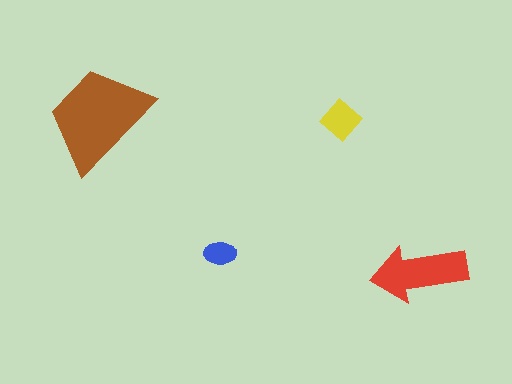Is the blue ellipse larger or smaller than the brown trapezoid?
Smaller.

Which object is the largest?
The brown trapezoid.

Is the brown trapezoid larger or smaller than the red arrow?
Larger.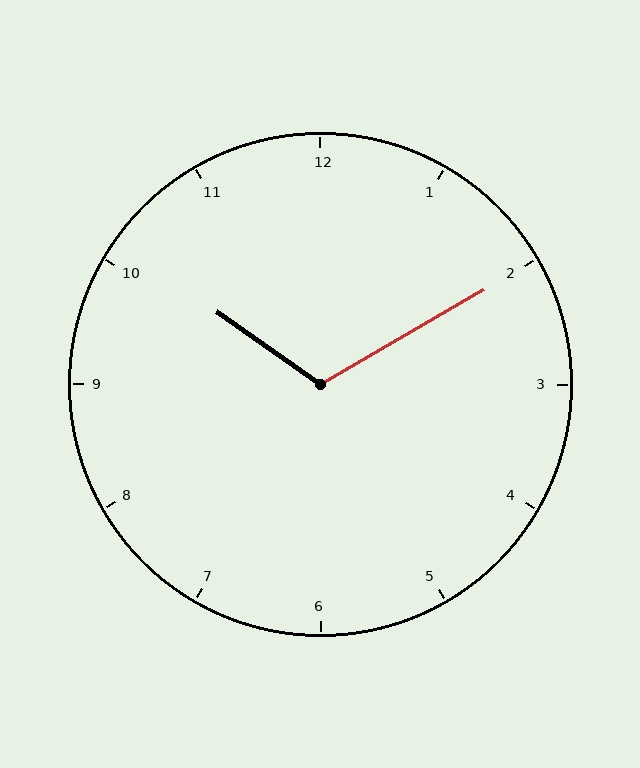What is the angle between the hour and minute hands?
Approximately 115 degrees.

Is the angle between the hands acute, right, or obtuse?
It is obtuse.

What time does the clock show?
10:10.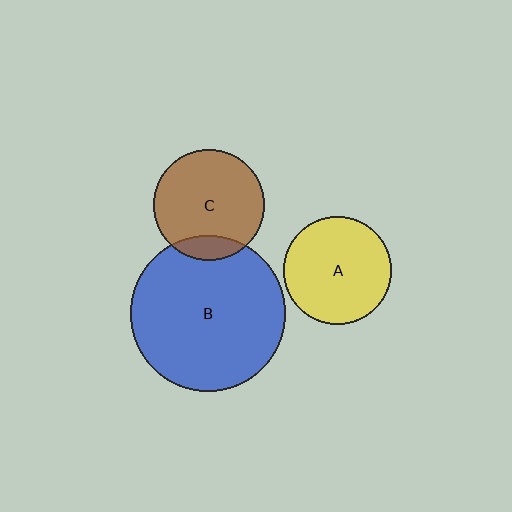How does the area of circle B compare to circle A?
Approximately 2.1 times.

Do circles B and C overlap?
Yes.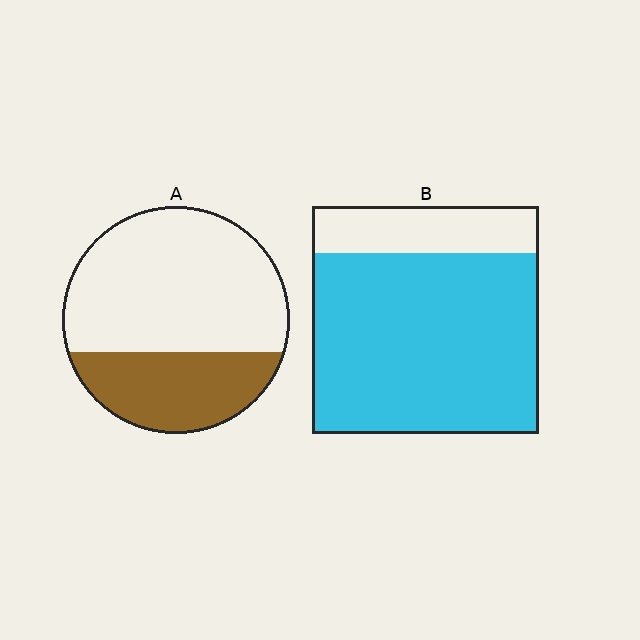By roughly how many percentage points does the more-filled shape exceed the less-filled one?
By roughly 45 percentage points (B over A).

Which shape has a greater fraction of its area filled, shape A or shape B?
Shape B.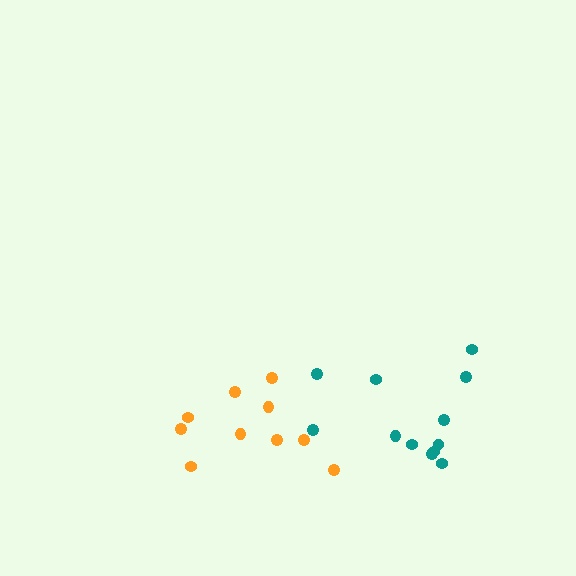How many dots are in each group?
Group 1: 10 dots, Group 2: 12 dots (22 total).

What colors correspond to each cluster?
The clusters are colored: orange, teal.